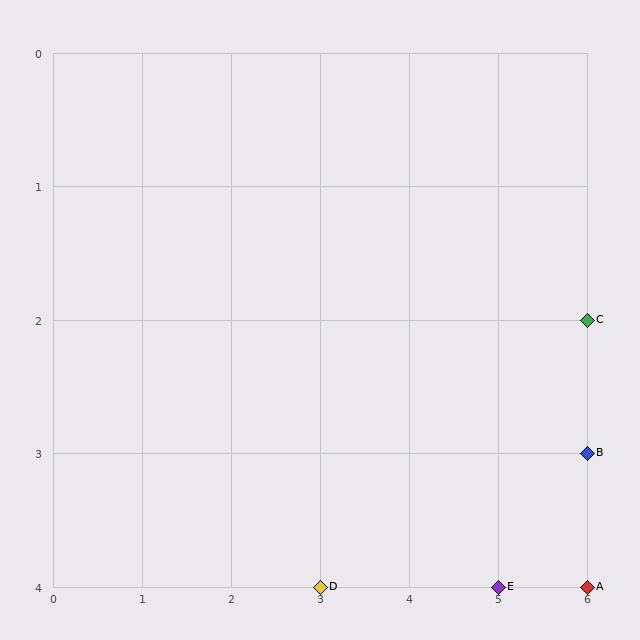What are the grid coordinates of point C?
Point C is at grid coordinates (6, 2).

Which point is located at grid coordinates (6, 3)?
Point B is at (6, 3).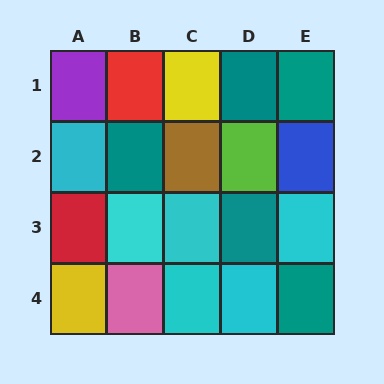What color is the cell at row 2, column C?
Brown.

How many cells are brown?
1 cell is brown.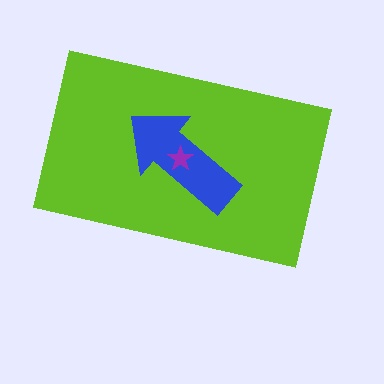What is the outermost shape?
The lime rectangle.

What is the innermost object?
The purple star.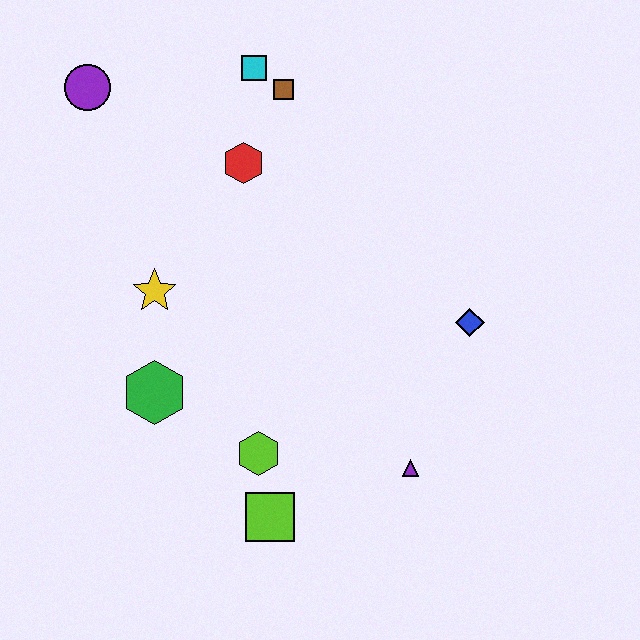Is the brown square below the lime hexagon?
No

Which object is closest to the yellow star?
The green hexagon is closest to the yellow star.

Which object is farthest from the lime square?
The purple circle is farthest from the lime square.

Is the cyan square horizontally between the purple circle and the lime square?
Yes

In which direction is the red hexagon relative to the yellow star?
The red hexagon is above the yellow star.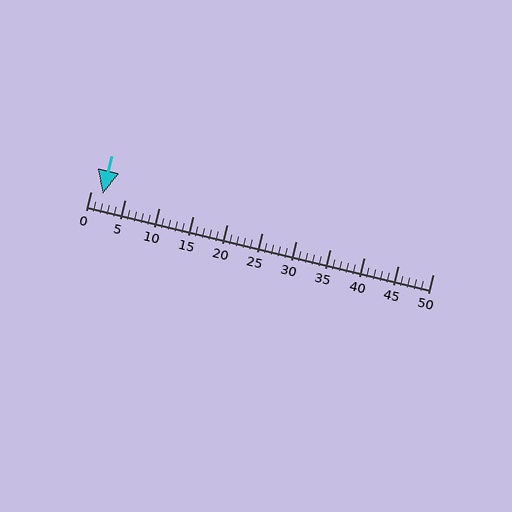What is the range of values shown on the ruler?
The ruler shows values from 0 to 50.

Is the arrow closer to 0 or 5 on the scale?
The arrow is closer to 0.